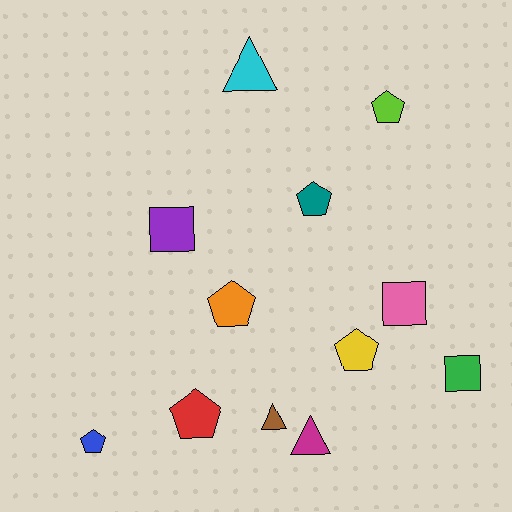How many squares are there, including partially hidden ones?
There are 3 squares.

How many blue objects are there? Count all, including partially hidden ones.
There is 1 blue object.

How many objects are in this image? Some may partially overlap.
There are 12 objects.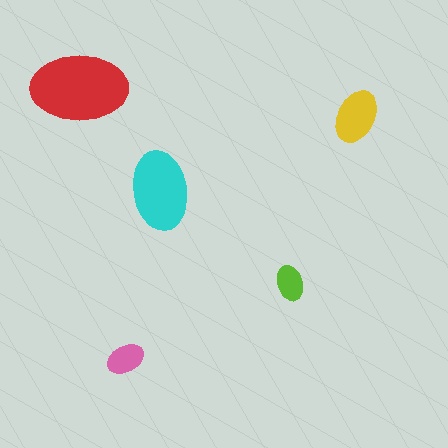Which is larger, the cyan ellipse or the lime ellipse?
The cyan one.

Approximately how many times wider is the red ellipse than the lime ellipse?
About 2.5 times wider.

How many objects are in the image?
There are 5 objects in the image.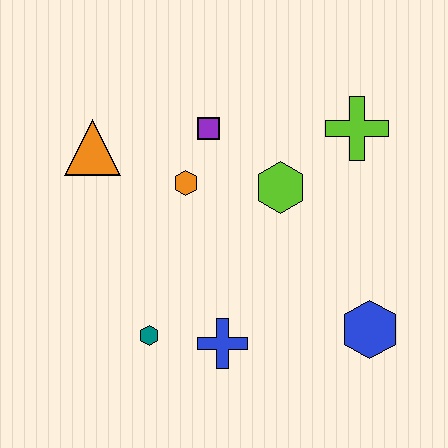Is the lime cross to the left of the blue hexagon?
Yes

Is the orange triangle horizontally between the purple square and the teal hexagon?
No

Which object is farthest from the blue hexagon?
The orange triangle is farthest from the blue hexagon.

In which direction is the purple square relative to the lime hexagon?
The purple square is to the left of the lime hexagon.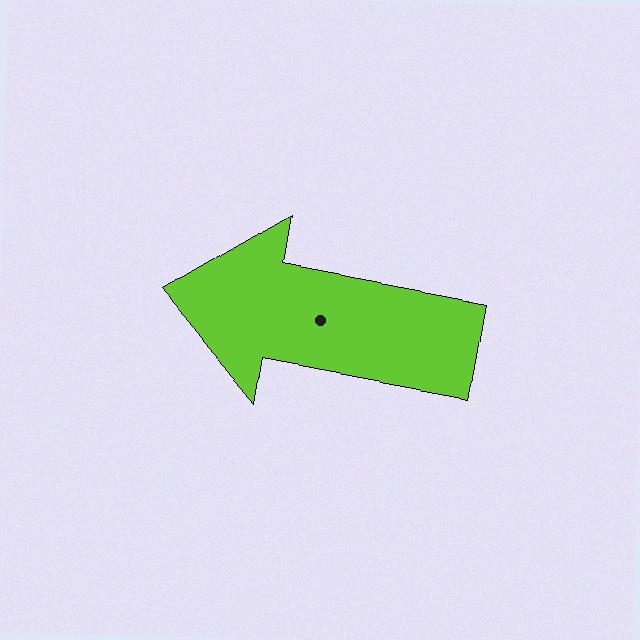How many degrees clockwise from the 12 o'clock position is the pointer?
Approximately 280 degrees.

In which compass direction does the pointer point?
West.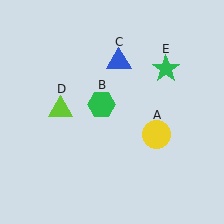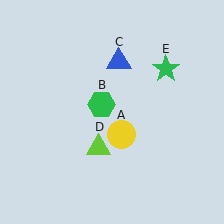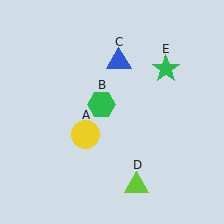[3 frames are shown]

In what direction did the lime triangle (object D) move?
The lime triangle (object D) moved down and to the right.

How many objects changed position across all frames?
2 objects changed position: yellow circle (object A), lime triangle (object D).